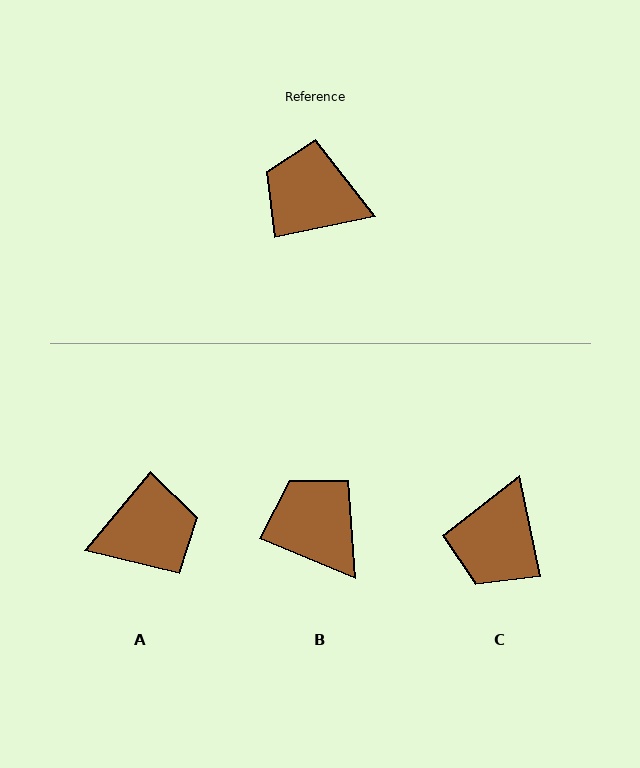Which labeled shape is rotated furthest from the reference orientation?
A, about 142 degrees away.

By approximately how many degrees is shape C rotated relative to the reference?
Approximately 90 degrees counter-clockwise.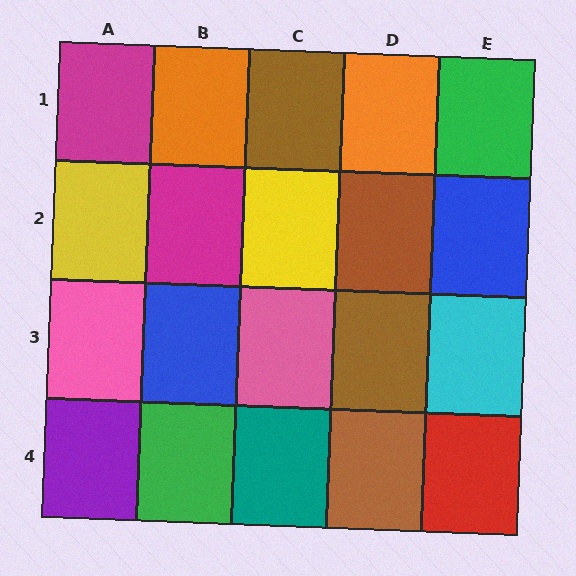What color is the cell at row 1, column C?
Brown.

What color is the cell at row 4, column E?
Red.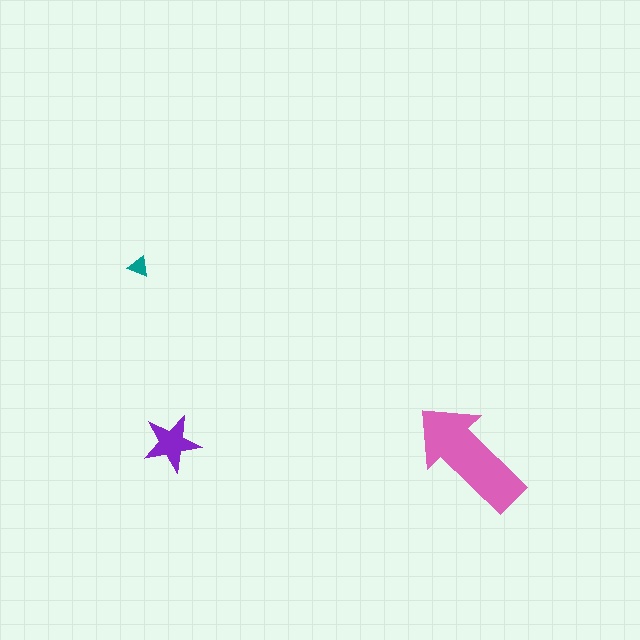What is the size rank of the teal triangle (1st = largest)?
3rd.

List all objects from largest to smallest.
The pink arrow, the purple star, the teal triangle.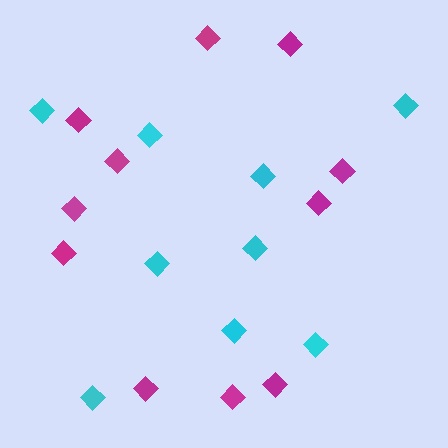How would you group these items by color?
There are 2 groups: one group of magenta diamonds (11) and one group of cyan diamonds (9).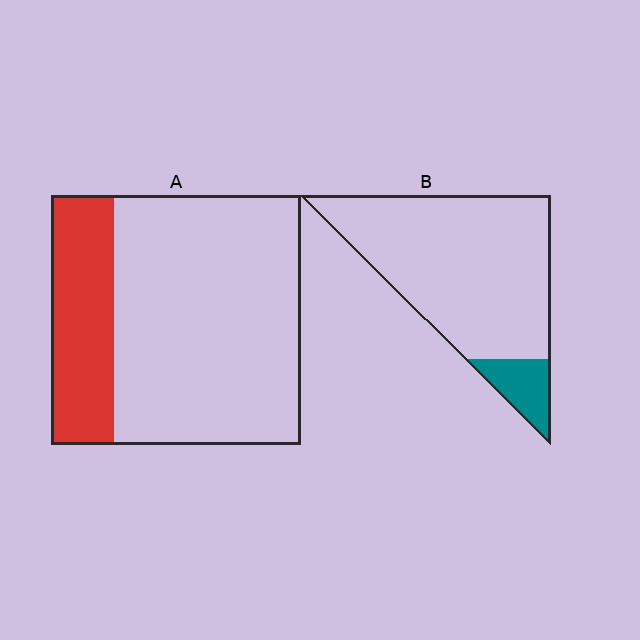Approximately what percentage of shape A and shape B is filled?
A is approximately 25% and B is approximately 10%.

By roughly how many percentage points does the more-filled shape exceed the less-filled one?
By roughly 15 percentage points (A over B).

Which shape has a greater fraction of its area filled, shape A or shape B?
Shape A.